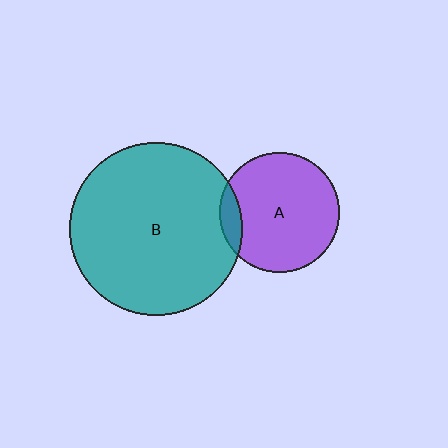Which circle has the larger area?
Circle B (teal).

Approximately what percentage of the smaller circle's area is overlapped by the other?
Approximately 10%.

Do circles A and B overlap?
Yes.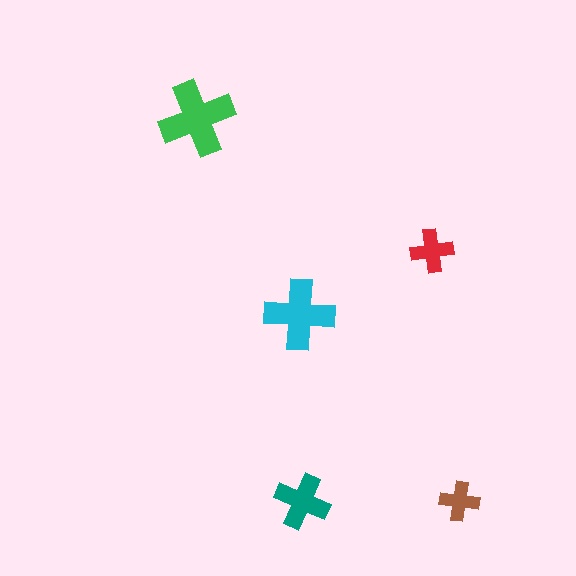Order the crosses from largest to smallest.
the green one, the cyan one, the teal one, the red one, the brown one.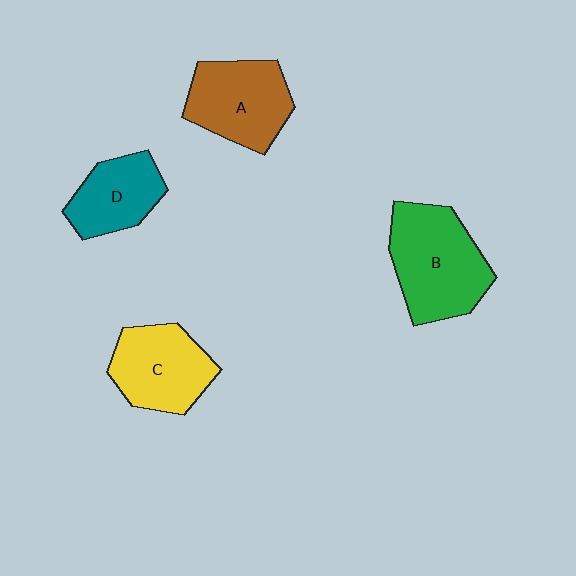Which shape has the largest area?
Shape B (green).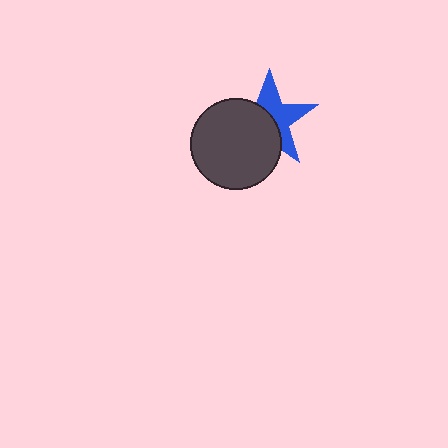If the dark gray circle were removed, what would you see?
You would see the complete blue star.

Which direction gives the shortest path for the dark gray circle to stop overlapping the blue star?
Moving toward the lower-left gives the shortest separation.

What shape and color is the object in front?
The object in front is a dark gray circle.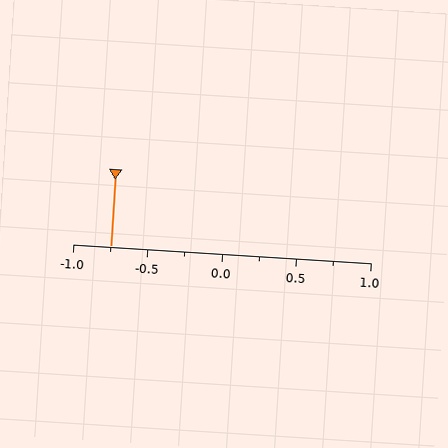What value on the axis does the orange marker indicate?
The marker indicates approximately -0.75.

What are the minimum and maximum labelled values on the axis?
The axis runs from -1.0 to 1.0.